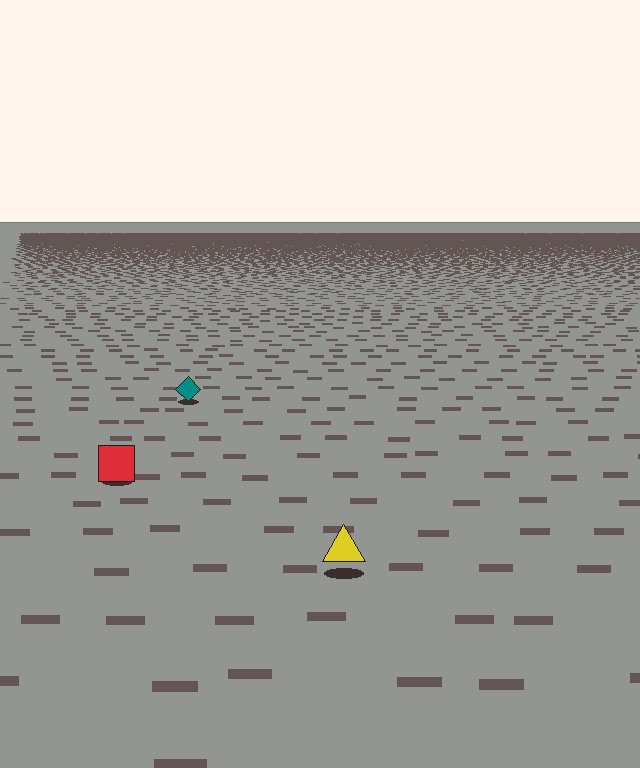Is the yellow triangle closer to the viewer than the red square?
Yes. The yellow triangle is closer — you can tell from the texture gradient: the ground texture is coarser near it.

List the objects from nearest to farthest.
From nearest to farthest: the yellow triangle, the red square, the teal diamond.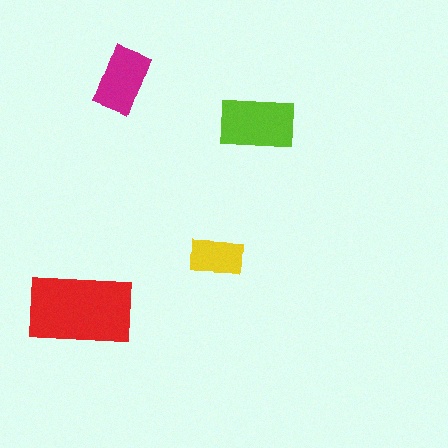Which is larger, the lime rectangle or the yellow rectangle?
The lime one.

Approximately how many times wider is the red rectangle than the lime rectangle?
About 1.5 times wider.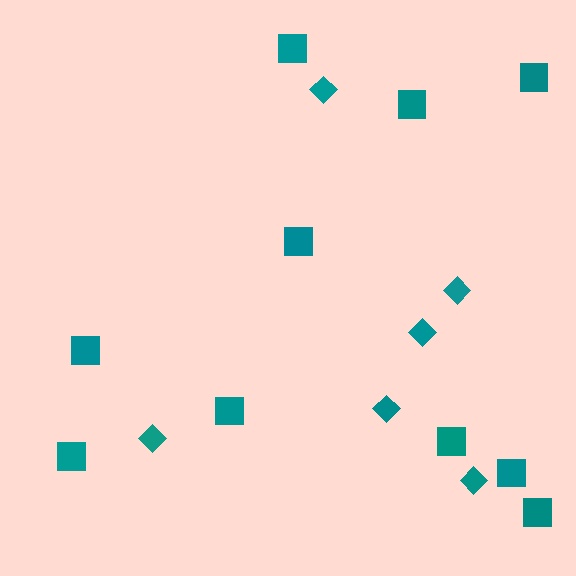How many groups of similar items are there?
There are 2 groups: one group of squares (10) and one group of diamonds (6).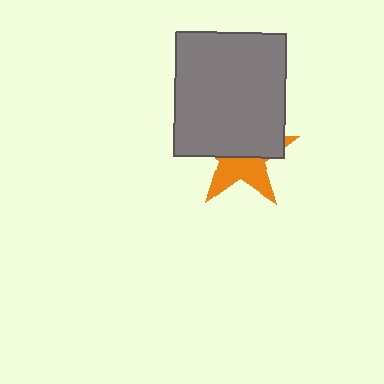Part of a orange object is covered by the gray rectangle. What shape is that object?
It is a star.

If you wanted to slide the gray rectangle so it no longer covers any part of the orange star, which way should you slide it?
Slide it up — that is the most direct way to separate the two shapes.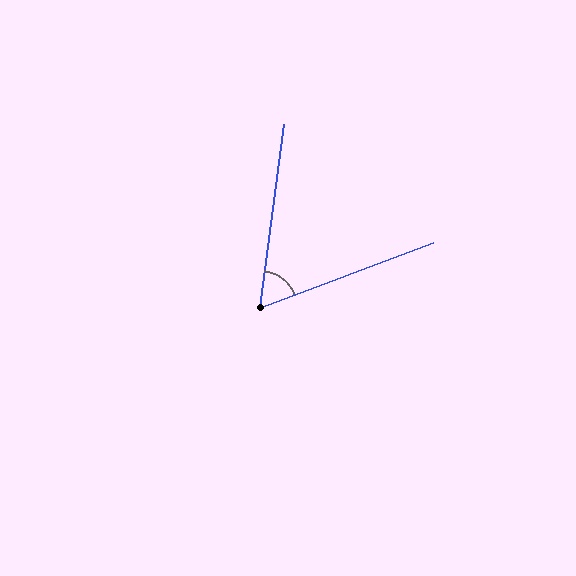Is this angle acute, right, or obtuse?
It is acute.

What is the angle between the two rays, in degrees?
Approximately 62 degrees.